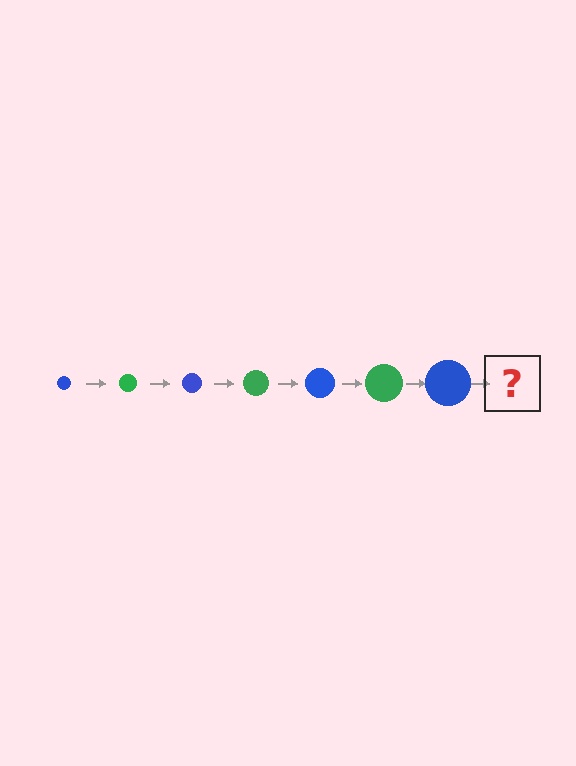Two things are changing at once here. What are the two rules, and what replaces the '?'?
The two rules are that the circle grows larger each step and the color cycles through blue and green. The '?' should be a green circle, larger than the previous one.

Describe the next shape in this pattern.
It should be a green circle, larger than the previous one.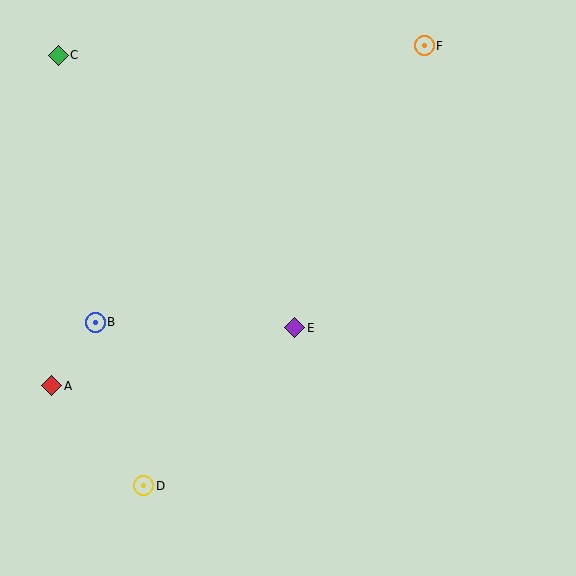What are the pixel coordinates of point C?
Point C is at (58, 55).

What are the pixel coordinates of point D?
Point D is at (144, 486).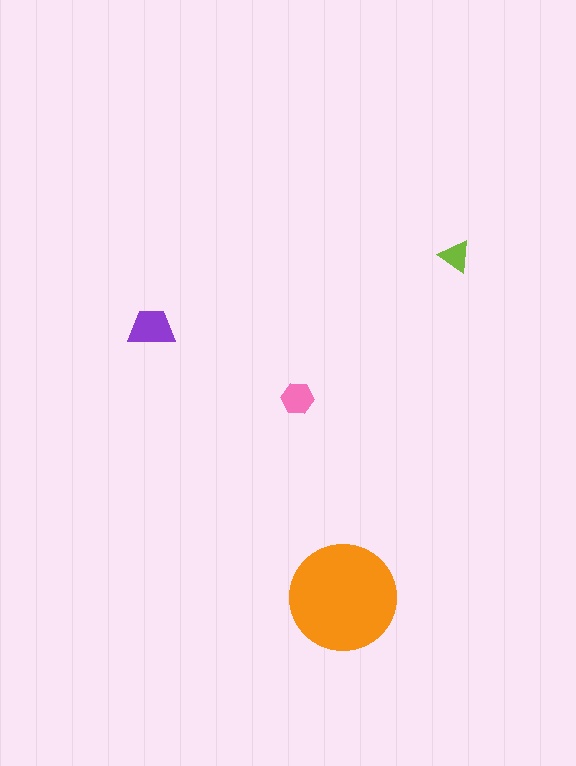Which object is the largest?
The orange circle.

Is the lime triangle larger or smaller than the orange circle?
Smaller.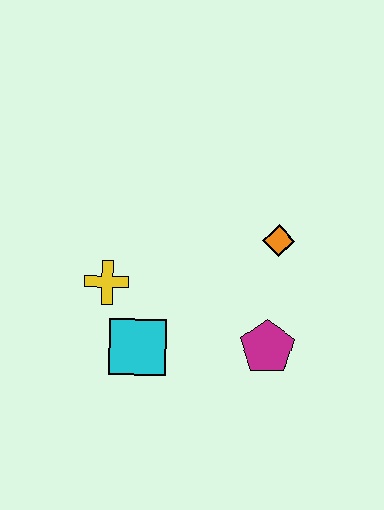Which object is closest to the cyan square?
The yellow cross is closest to the cyan square.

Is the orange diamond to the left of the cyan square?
No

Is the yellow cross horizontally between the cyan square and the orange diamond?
No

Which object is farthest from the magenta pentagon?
The yellow cross is farthest from the magenta pentagon.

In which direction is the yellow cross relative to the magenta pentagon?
The yellow cross is to the left of the magenta pentagon.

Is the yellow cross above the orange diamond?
No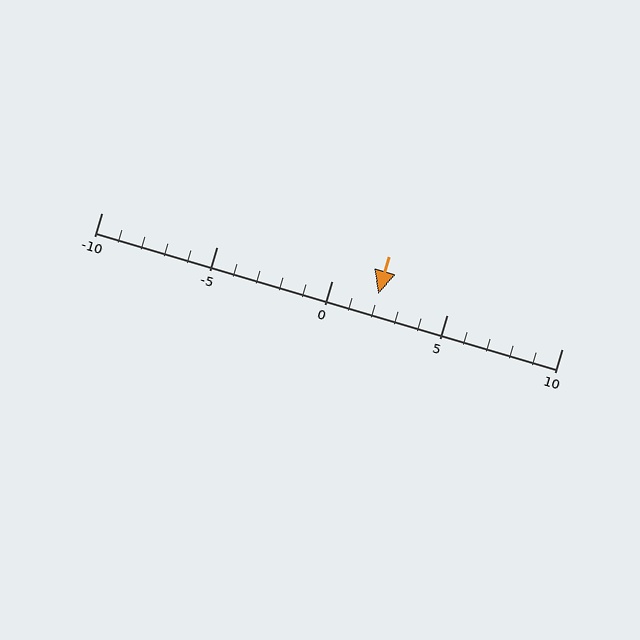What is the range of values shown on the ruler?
The ruler shows values from -10 to 10.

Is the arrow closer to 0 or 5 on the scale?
The arrow is closer to 0.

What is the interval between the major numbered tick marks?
The major tick marks are spaced 5 units apart.